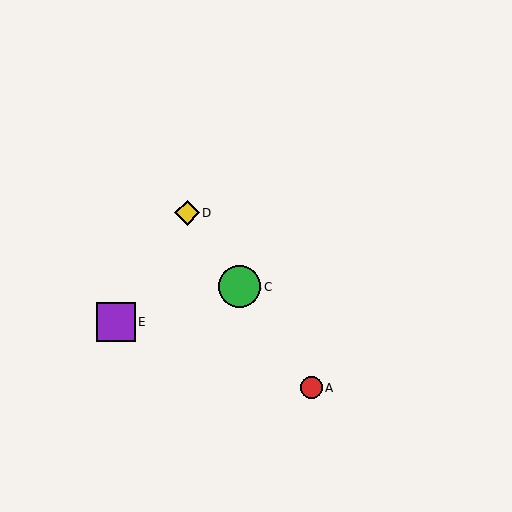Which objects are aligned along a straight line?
Objects A, B, C, D are aligned along a straight line.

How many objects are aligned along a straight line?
4 objects (A, B, C, D) are aligned along a straight line.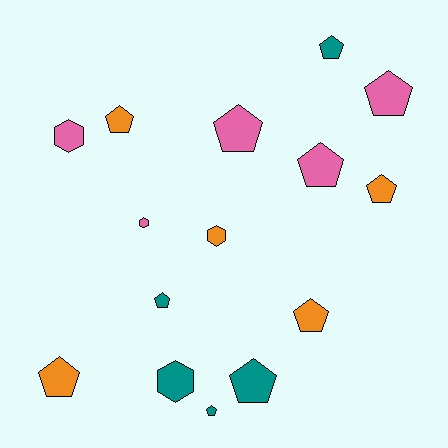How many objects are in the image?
There are 15 objects.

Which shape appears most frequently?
Pentagon, with 11 objects.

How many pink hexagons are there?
There are 2 pink hexagons.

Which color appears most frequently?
Orange, with 5 objects.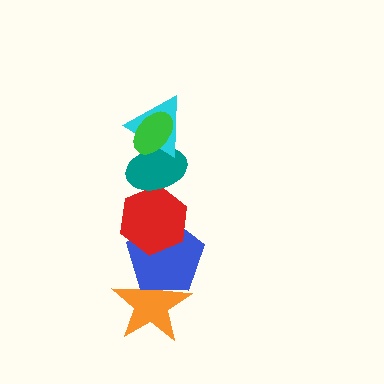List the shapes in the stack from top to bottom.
From top to bottom: the green ellipse, the cyan triangle, the teal ellipse, the red hexagon, the blue pentagon, the orange star.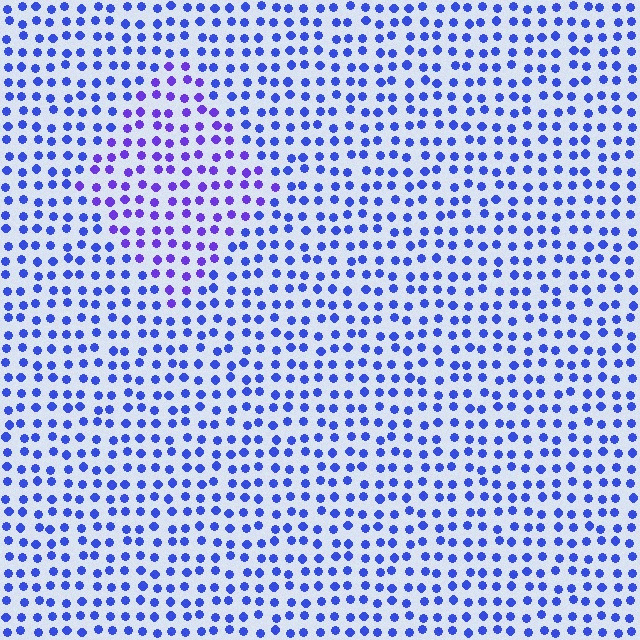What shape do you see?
I see a diamond.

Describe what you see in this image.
The image is filled with small blue elements in a uniform arrangement. A diamond-shaped region is visible where the elements are tinted to a slightly different hue, forming a subtle color boundary.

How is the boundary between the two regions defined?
The boundary is defined purely by a slight shift in hue (about 29 degrees). Spacing, size, and orientation are identical on both sides.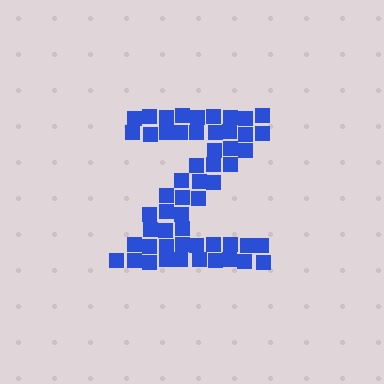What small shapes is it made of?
It is made of small squares.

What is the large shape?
The large shape is the letter Z.